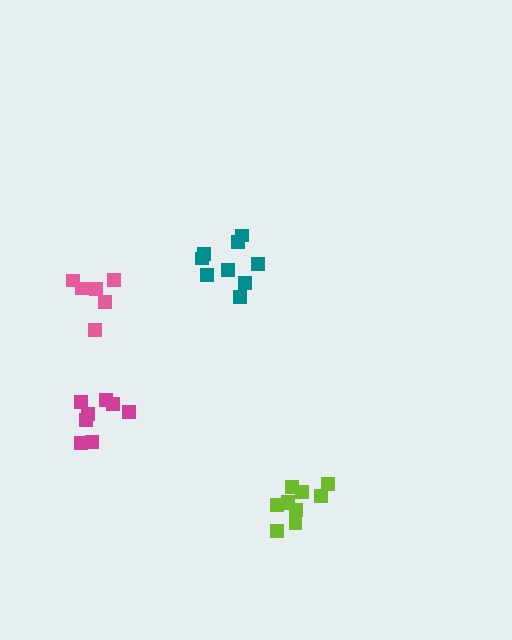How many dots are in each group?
Group 1: 8 dots, Group 2: 6 dots, Group 3: 10 dots, Group 4: 9 dots (33 total).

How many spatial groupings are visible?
There are 4 spatial groupings.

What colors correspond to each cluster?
The clusters are colored: magenta, pink, lime, teal.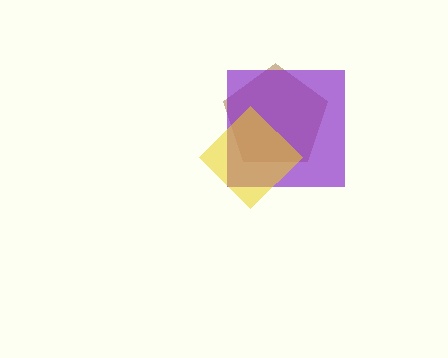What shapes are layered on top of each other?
The layered shapes are: a brown pentagon, a purple square, a yellow diamond.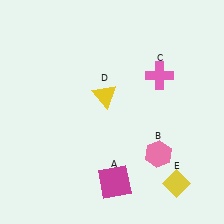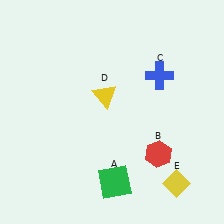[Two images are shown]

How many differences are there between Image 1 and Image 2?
There are 3 differences between the two images.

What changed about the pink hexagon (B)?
In Image 1, B is pink. In Image 2, it changed to red.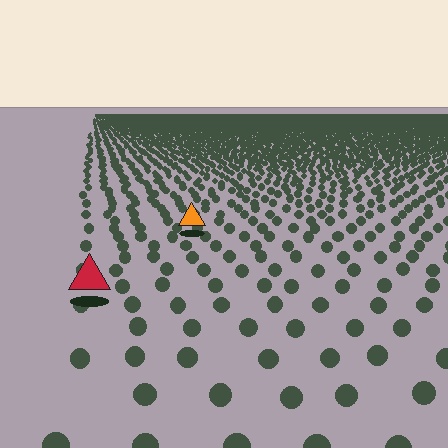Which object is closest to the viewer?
The red triangle is closest. The texture marks near it are larger and more spread out.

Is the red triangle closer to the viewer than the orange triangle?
Yes. The red triangle is closer — you can tell from the texture gradient: the ground texture is coarser near it.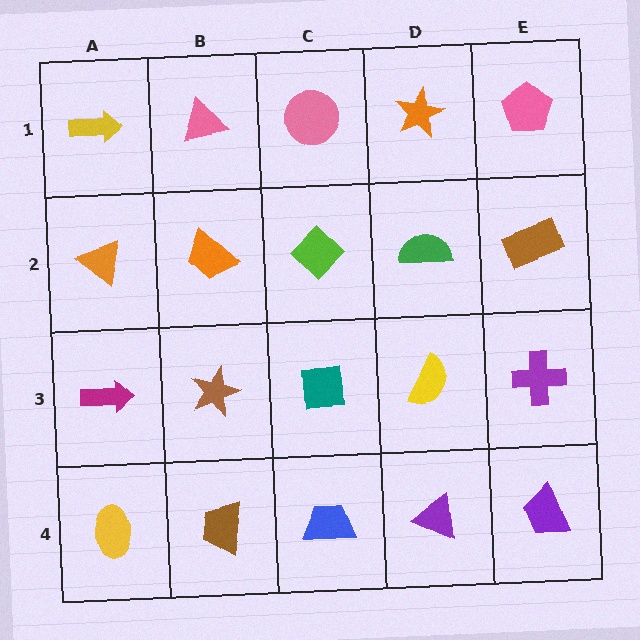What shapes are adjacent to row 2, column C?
A pink circle (row 1, column C), a teal square (row 3, column C), an orange trapezoid (row 2, column B), a green semicircle (row 2, column D).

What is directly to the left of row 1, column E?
An orange star.